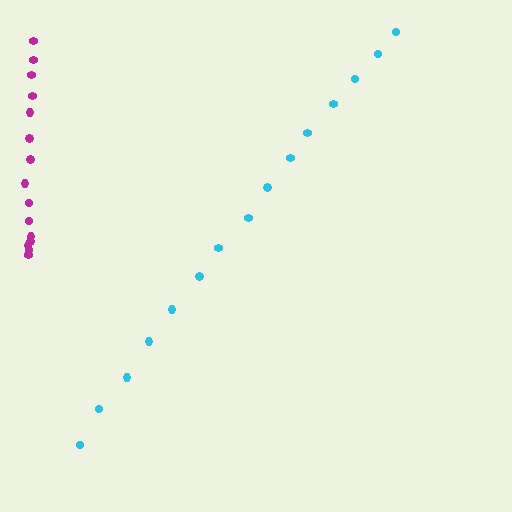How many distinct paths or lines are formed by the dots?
There are 2 distinct paths.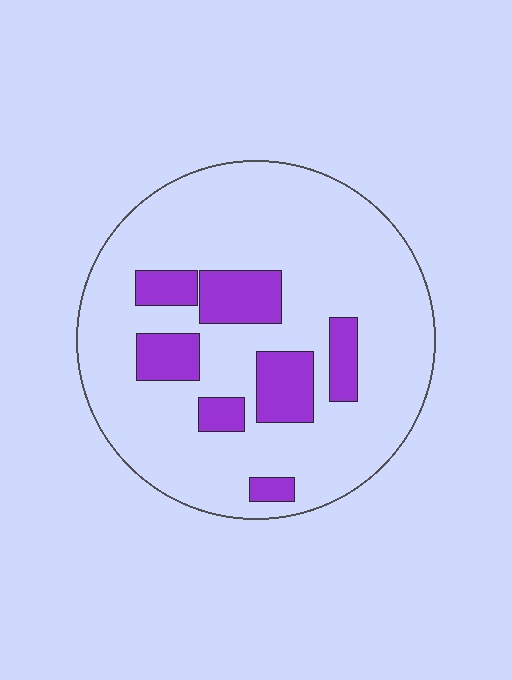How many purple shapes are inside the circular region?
7.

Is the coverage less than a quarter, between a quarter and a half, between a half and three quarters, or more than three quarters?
Less than a quarter.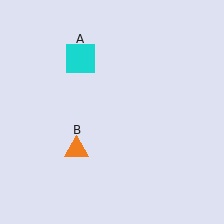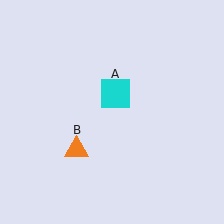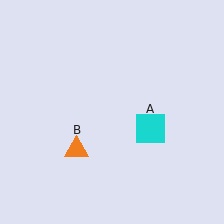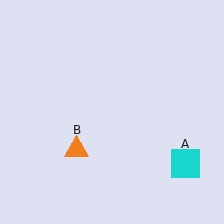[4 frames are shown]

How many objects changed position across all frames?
1 object changed position: cyan square (object A).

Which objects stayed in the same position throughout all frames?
Orange triangle (object B) remained stationary.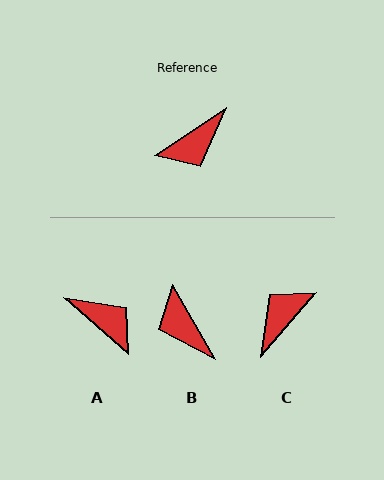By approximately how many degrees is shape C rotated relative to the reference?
Approximately 164 degrees clockwise.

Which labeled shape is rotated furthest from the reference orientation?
C, about 164 degrees away.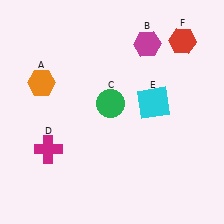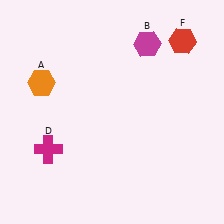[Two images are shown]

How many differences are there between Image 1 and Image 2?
There are 2 differences between the two images.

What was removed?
The green circle (C), the cyan square (E) were removed in Image 2.